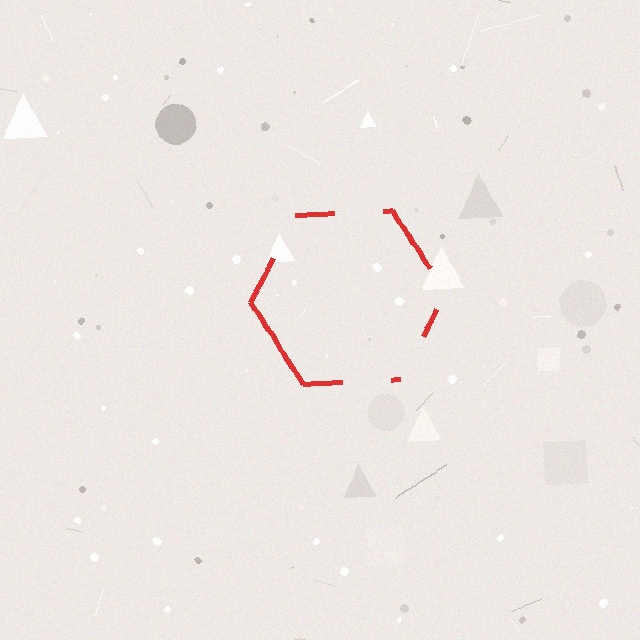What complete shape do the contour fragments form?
The contour fragments form a hexagon.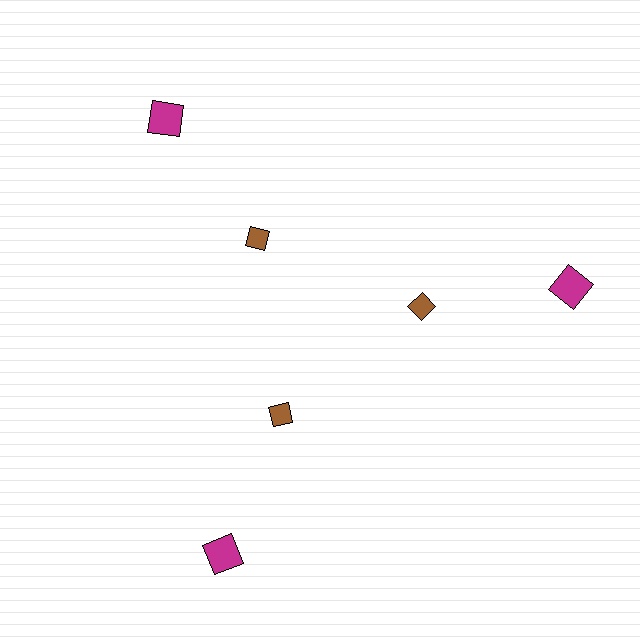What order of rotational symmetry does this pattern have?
This pattern has 3-fold rotational symmetry.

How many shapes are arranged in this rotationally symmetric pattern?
There are 6 shapes, arranged in 3 groups of 2.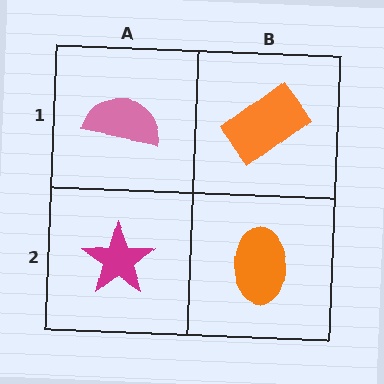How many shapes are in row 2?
2 shapes.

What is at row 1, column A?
A pink semicircle.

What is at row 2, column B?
An orange ellipse.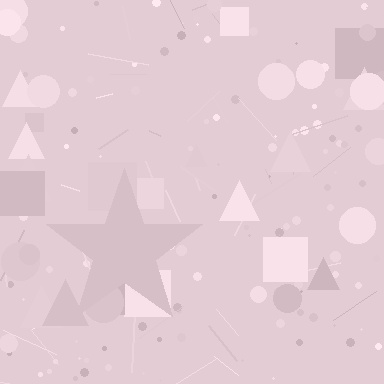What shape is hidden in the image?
A star is hidden in the image.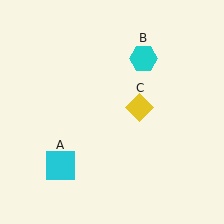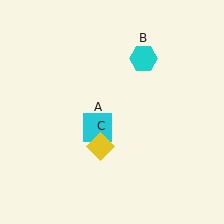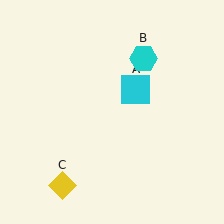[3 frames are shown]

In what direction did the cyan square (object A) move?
The cyan square (object A) moved up and to the right.